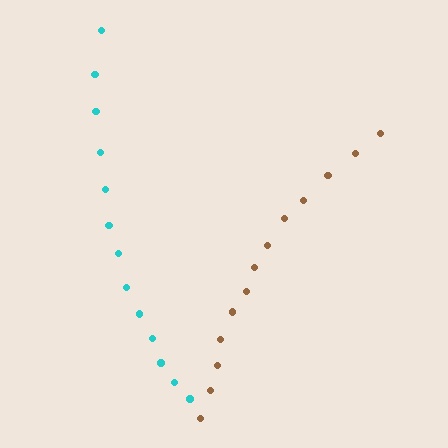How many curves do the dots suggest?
There are 2 distinct paths.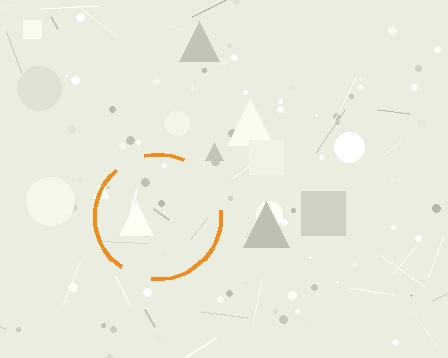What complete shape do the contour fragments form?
The contour fragments form a circle.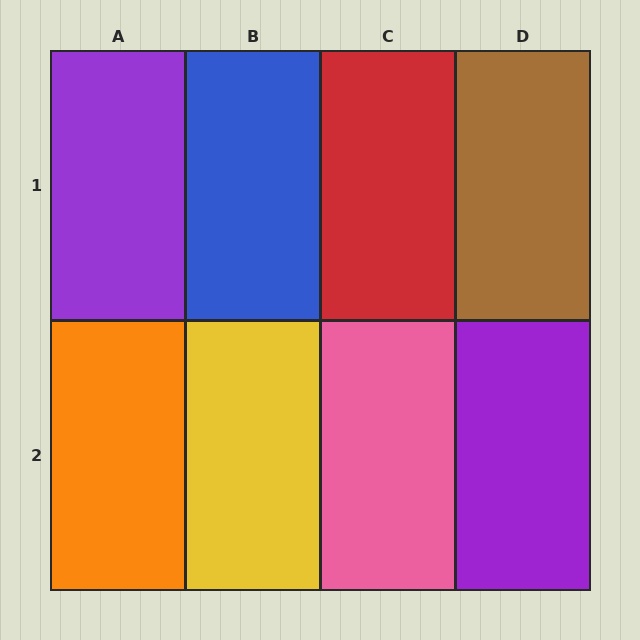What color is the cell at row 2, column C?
Pink.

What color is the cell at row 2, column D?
Purple.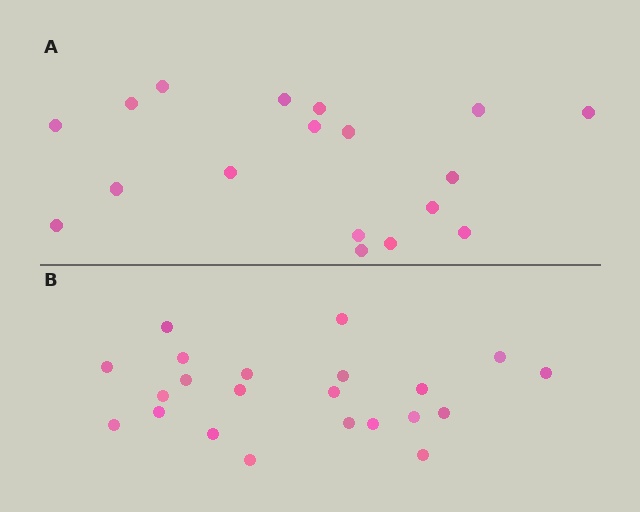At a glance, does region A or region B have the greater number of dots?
Region B (the bottom region) has more dots.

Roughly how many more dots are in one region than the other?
Region B has about 4 more dots than region A.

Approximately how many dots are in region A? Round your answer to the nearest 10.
About 20 dots. (The exact count is 18, which rounds to 20.)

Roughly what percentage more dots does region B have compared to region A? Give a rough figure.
About 20% more.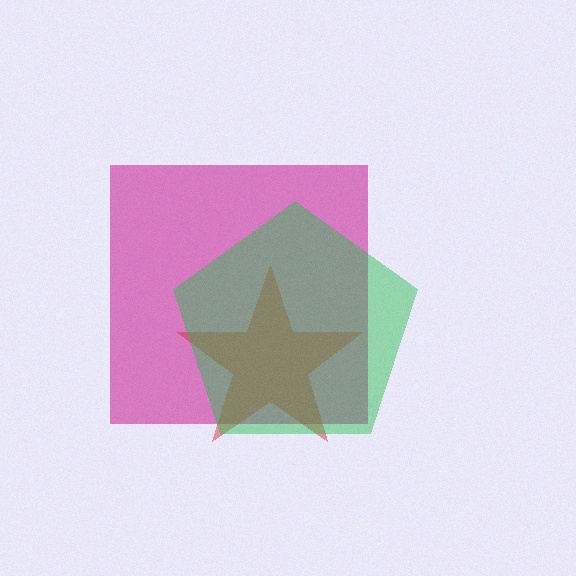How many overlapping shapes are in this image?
There are 3 overlapping shapes in the image.